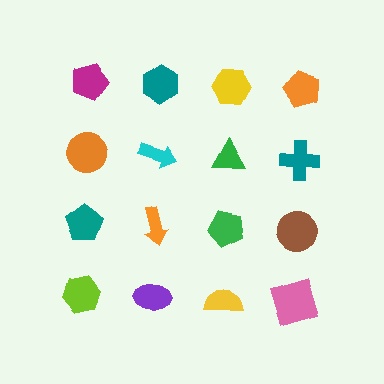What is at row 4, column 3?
A yellow semicircle.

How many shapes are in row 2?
4 shapes.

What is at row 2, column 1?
An orange circle.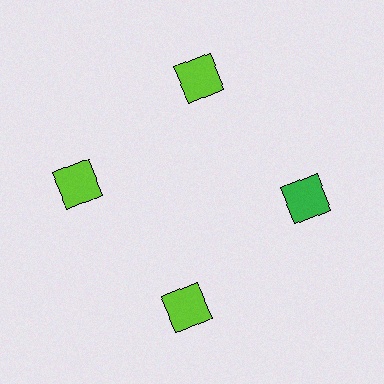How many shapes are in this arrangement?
There are 4 shapes arranged in a ring pattern.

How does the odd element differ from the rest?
It has a different color: green instead of lime.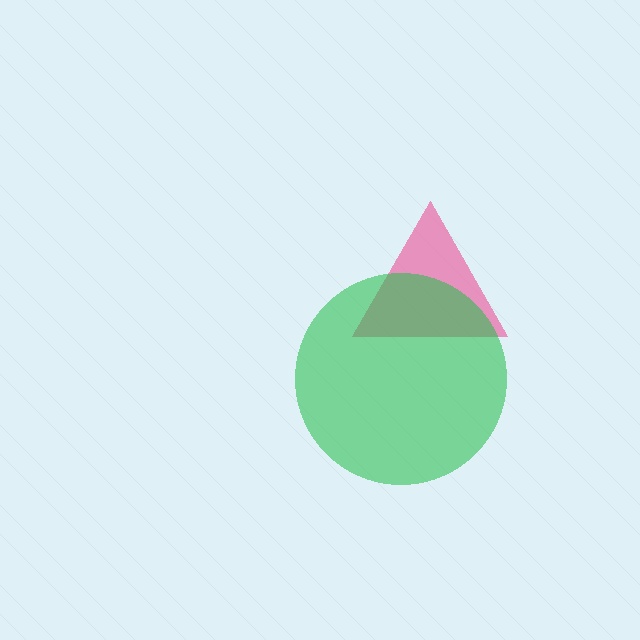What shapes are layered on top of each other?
The layered shapes are: a pink triangle, a green circle.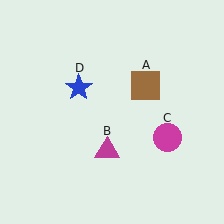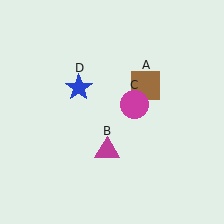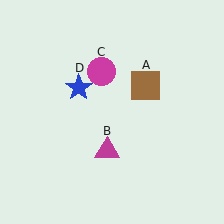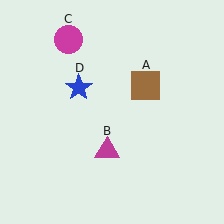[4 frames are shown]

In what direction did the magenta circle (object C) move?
The magenta circle (object C) moved up and to the left.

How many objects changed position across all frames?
1 object changed position: magenta circle (object C).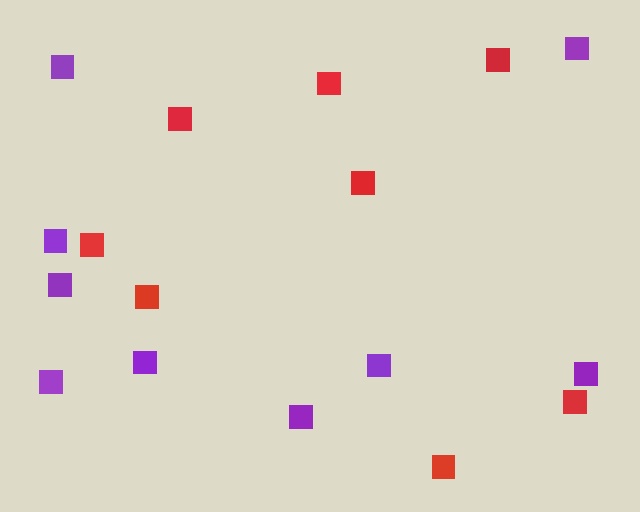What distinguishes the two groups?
There are 2 groups: one group of purple squares (9) and one group of red squares (8).